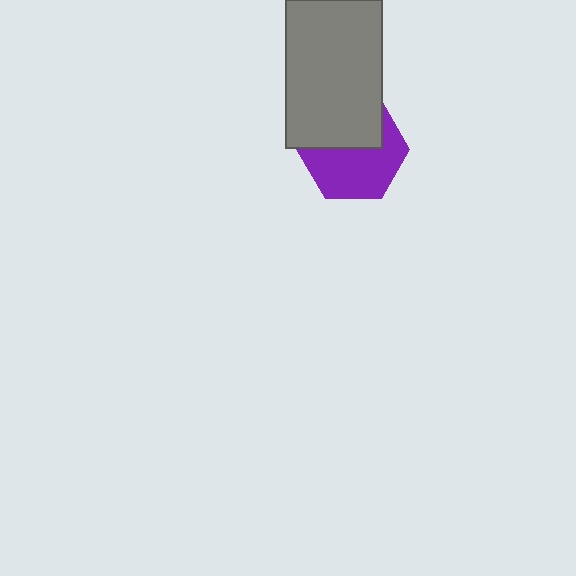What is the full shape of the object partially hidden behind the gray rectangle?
The partially hidden object is a purple hexagon.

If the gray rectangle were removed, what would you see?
You would see the complete purple hexagon.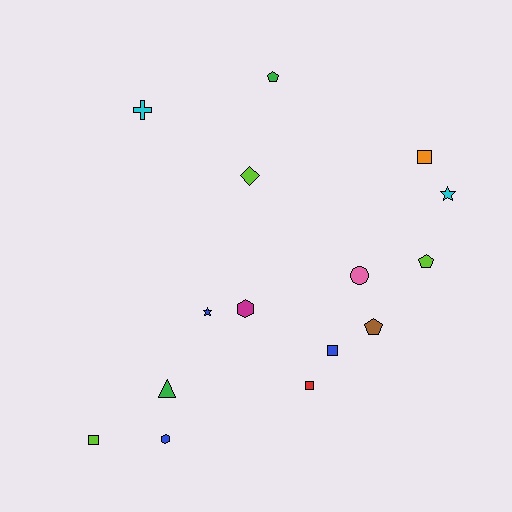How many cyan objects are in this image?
There are 2 cyan objects.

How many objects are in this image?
There are 15 objects.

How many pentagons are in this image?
There are 3 pentagons.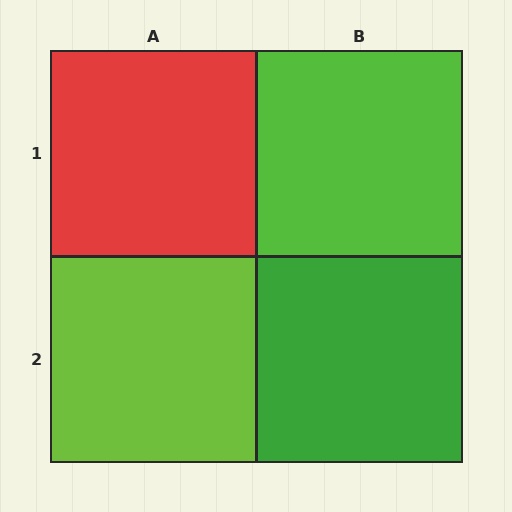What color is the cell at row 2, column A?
Lime.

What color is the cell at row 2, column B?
Green.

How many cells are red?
1 cell is red.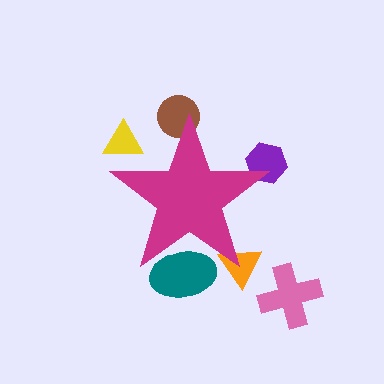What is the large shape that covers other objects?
A magenta star.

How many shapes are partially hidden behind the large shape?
5 shapes are partially hidden.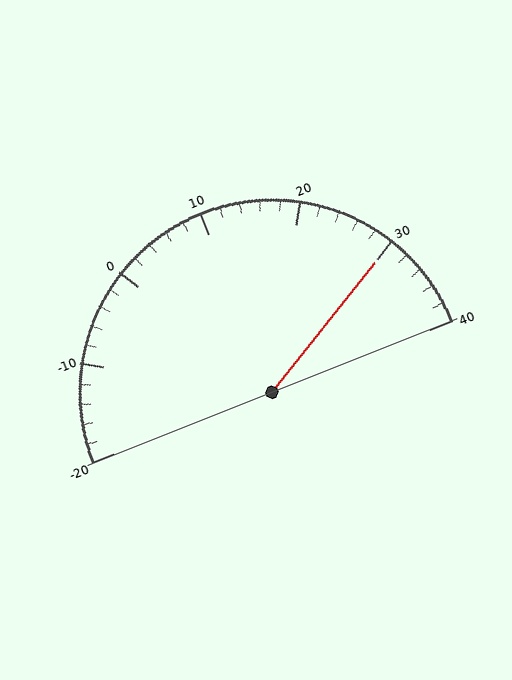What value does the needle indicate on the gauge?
The needle indicates approximately 30.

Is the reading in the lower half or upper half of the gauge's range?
The reading is in the upper half of the range (-20 to 40).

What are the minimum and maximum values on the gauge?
The gauge ranges from -20 to 40.